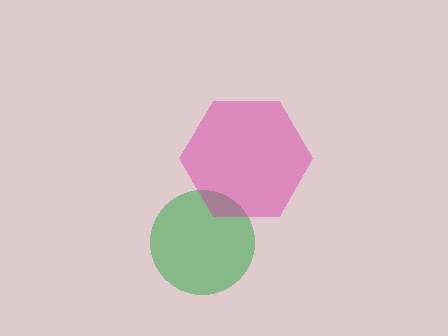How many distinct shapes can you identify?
There are 2 distinct shapes: a green circle, a magenta hexagon.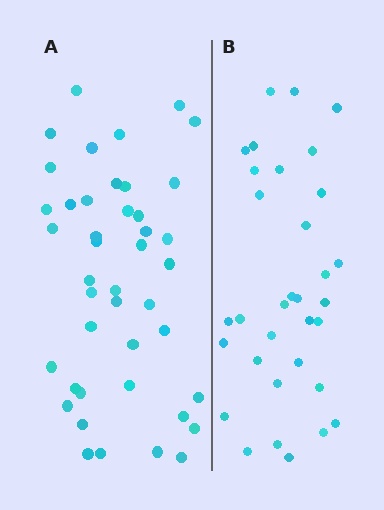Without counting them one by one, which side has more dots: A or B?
Region A (the left region) has more dots.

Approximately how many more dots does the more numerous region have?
Region A has roughly 10 or so more dots than region B.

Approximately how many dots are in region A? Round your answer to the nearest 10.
About 40 dots. (The exact count is 43, which rounds to 40.)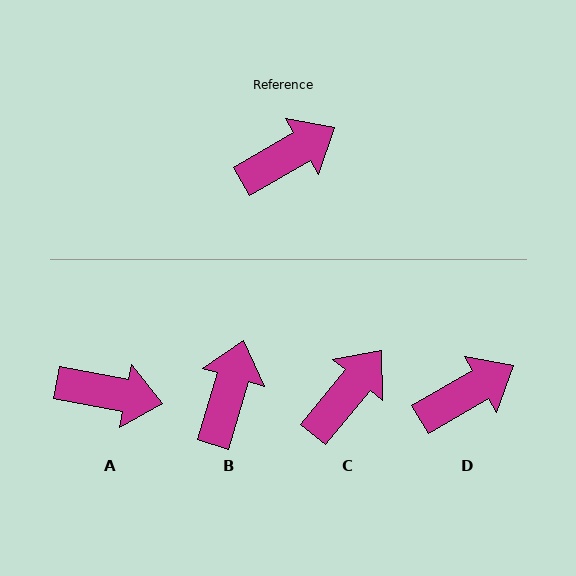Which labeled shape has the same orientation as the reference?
D.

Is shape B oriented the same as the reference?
No, it is off by about 43 degrees.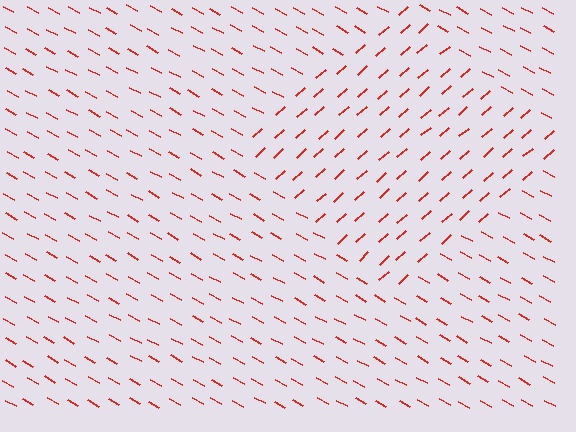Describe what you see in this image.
The image is filled with small red line segments. A diamond region in the image has lines oriented differently from the surrounding lines, creating a visible texture boundary.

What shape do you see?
I see a diamond.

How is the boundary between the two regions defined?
The boundary is defined purely by a change in line orientation (approximately 71 degrees difference). All lines are the same color and thickness.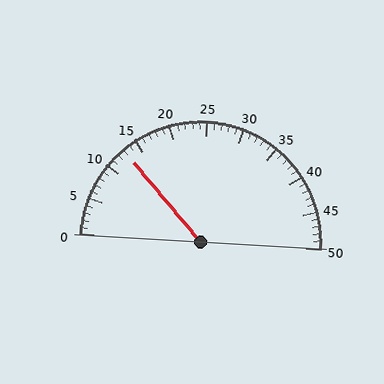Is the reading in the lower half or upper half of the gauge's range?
The reading is in the lower half of the range (0 to 50).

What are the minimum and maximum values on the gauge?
The gauge ranges from 0 to 50.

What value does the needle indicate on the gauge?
The needle indicates approximately 13.